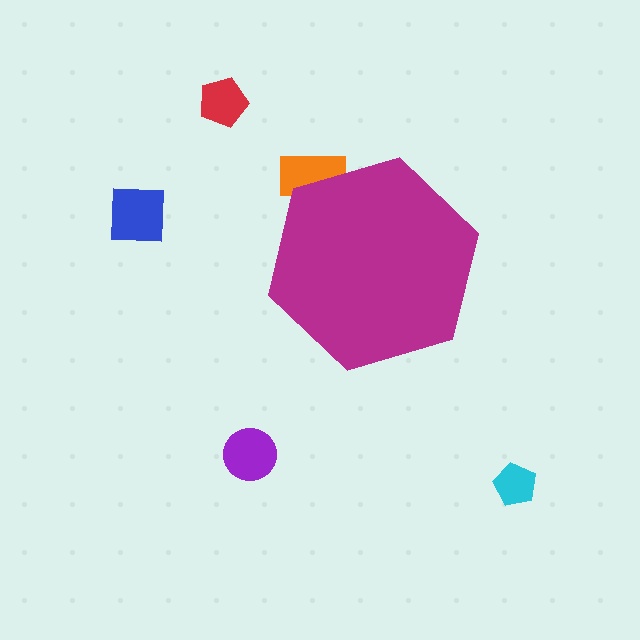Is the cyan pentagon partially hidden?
No, the cyan pentagon is fully visible.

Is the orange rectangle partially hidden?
Yes, the orange rectangle is partially hidden behind the magenta hexagon.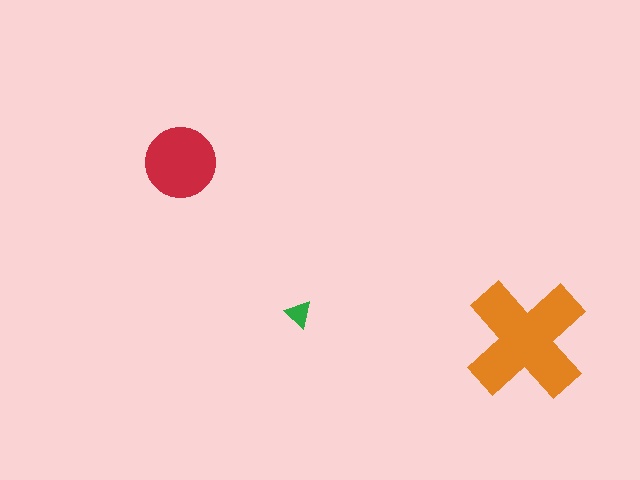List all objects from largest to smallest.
The orange cross, the red circle, the green triangle.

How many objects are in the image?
There are 3 objects in the image.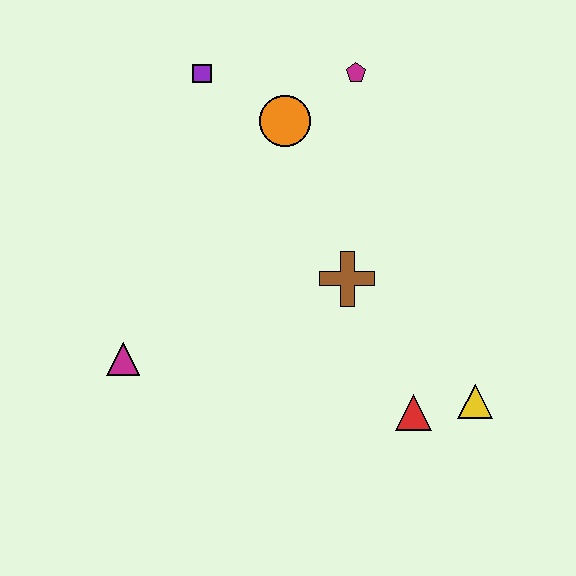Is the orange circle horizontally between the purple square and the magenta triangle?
No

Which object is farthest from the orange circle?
The yellow triangle is farthest from the orange circle.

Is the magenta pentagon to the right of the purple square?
Yes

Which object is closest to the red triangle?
The yellow triangle is closest to the red triangle.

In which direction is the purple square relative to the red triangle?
The purple square is above the red triangle.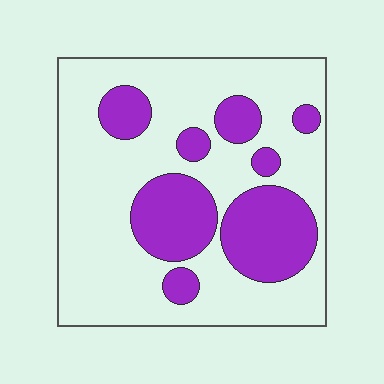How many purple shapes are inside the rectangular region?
8.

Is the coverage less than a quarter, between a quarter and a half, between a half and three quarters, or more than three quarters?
Between a quarter and a half.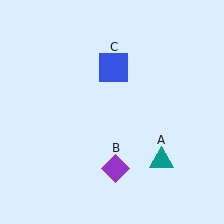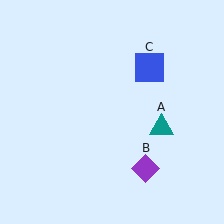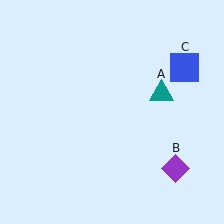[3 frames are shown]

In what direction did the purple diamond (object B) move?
The purple diamond (object B) moved right.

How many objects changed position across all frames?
3 objects changed position: teal triangle (object A), purple diamond (object B), blue square (object C).